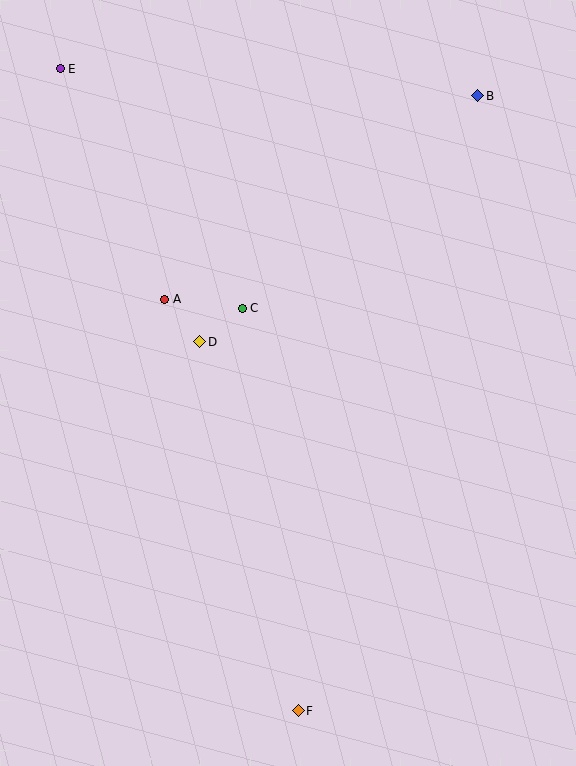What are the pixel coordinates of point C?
Point C is at (242, 308).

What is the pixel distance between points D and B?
The distance between D and B is 371 pixels.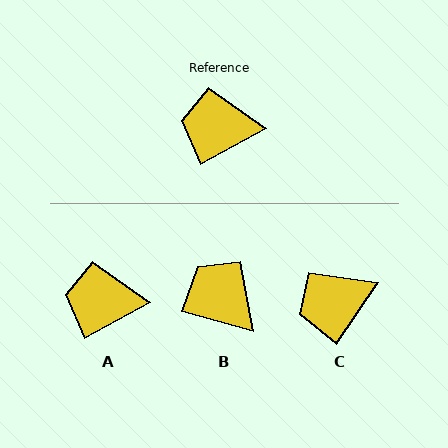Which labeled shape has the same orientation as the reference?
A.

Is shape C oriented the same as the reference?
No, it is off by about 28 degrees.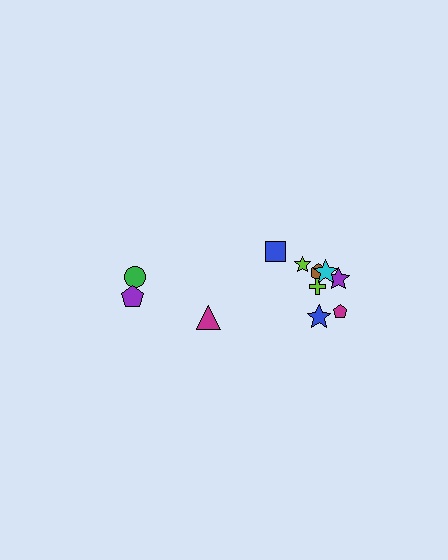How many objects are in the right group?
There are 8 objects.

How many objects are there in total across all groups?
There are 11 objects.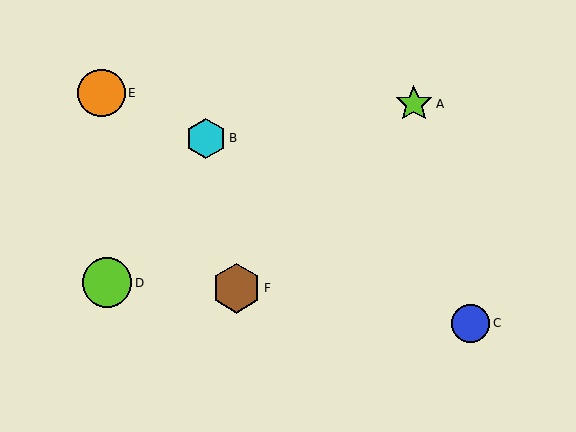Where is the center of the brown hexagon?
The center of the brown hexagon is at (236, 288).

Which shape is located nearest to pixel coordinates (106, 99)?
The orange circle (labeled E) at (101, 93) is nearest to that location.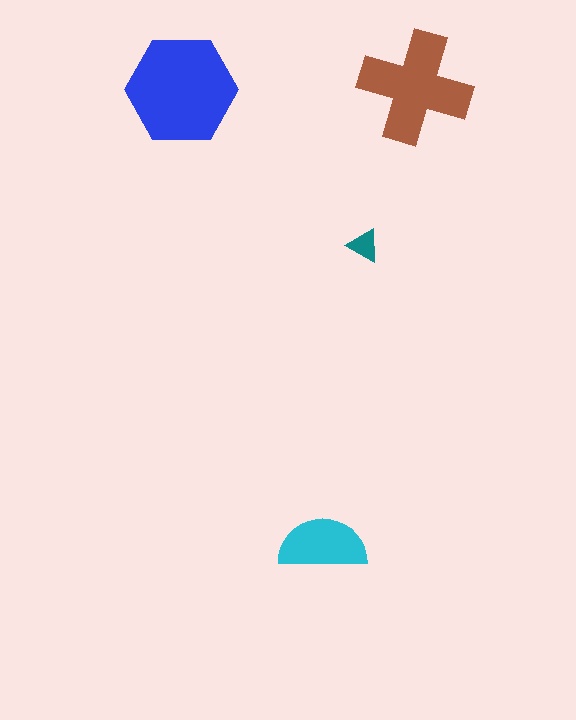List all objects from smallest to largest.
The teal triangle, the cyan semicircle, the brown cross, the blue hexagon.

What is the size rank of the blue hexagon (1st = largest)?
1st.